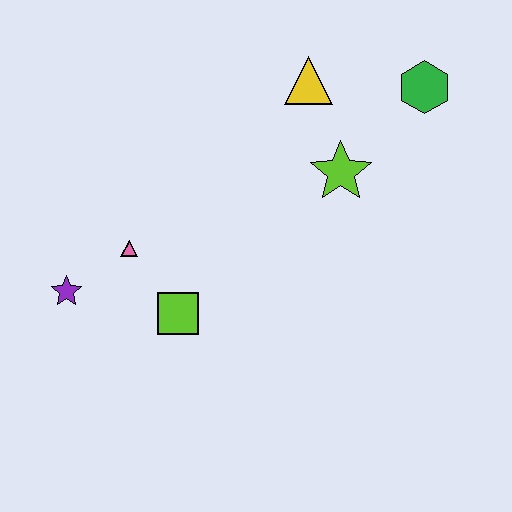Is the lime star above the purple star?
Yes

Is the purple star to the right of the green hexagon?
No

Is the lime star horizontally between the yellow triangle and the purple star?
No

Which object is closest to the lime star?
The yellow triangle is closest to the lime star.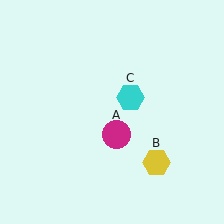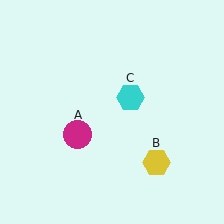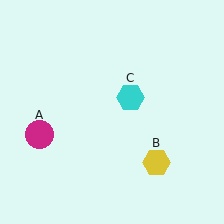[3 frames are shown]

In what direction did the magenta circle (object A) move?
The magenta circle (object A) moved left.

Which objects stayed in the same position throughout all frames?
Yellow hexagon (object B) and cyan hexagon (object C) remained stationary.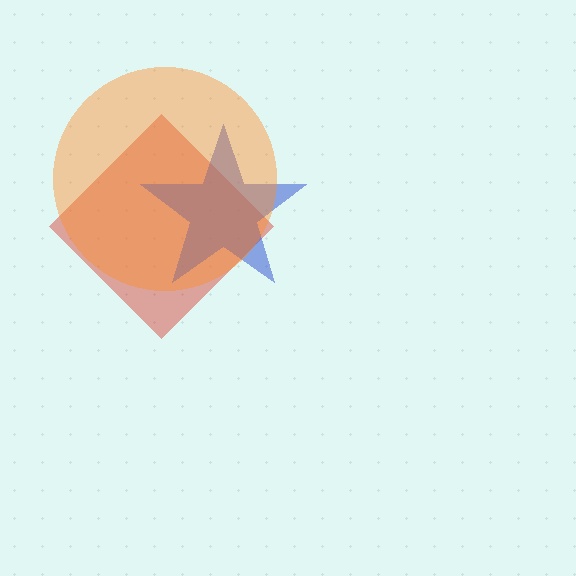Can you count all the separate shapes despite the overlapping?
Yes, there are 3 separate shapes.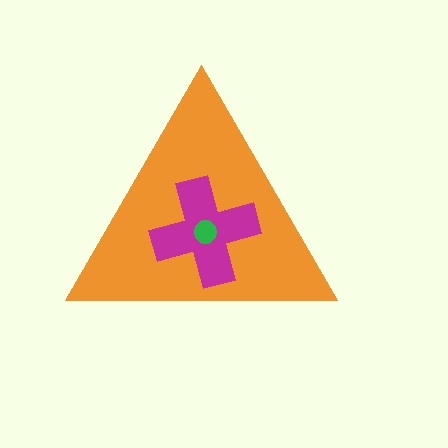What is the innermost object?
The green circle.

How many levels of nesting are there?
3.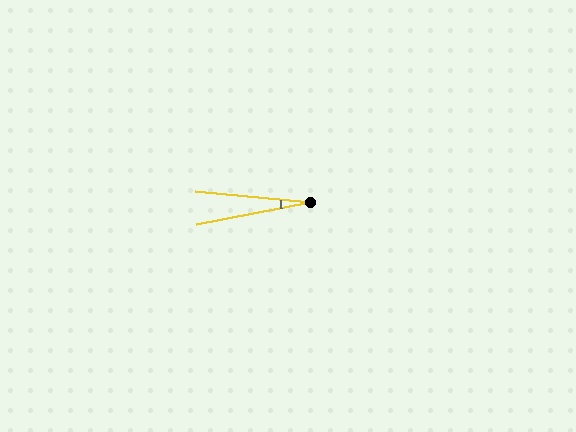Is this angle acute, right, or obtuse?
It is acute.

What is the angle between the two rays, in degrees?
Approximately 17 degrees.